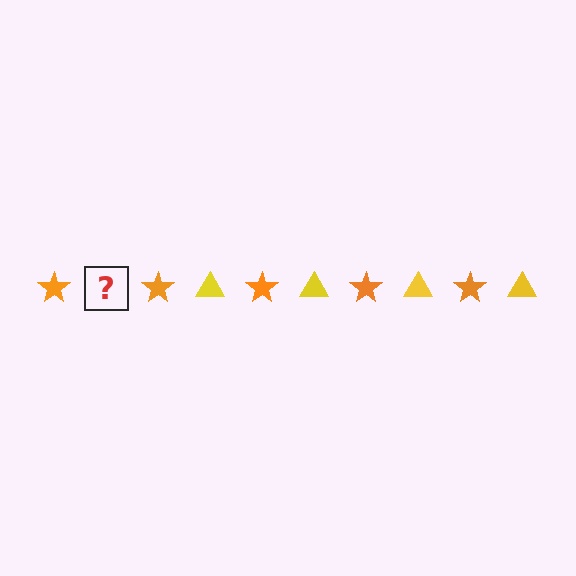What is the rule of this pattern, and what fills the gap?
The rule is that the pattern alternates between orange star and yellow triangle. The gap should be filled with a yellow triangle.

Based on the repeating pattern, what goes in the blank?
The blank should be a yellow triangle.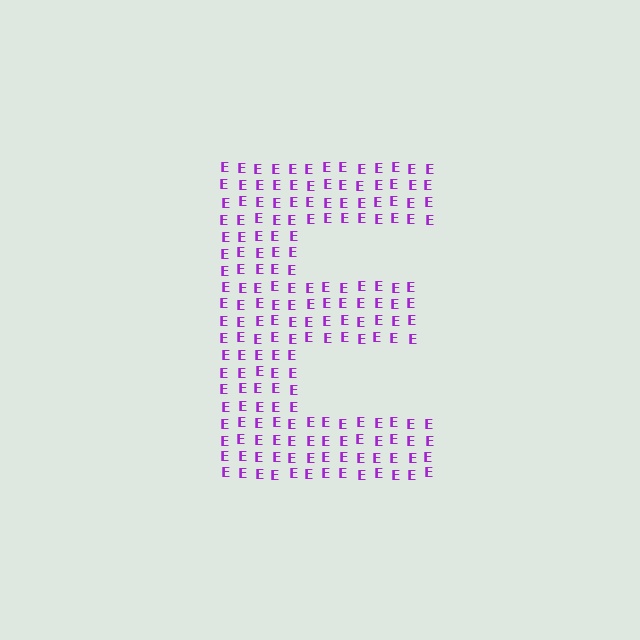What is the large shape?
The large shape is the letter E.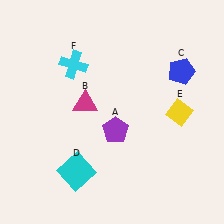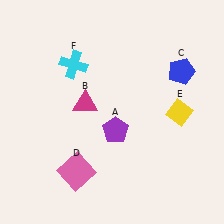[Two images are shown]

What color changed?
The square (D) changed from cyan in Image 1 to pink in Image 2.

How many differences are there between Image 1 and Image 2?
There is 1 difference between the two images.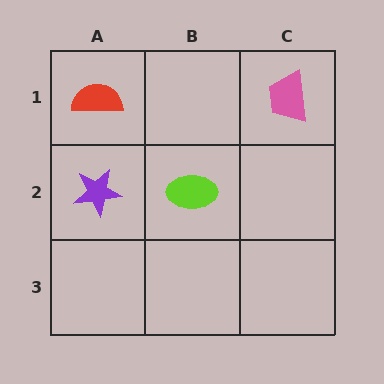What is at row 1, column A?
A red semicircle.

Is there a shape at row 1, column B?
No, that cell is empty.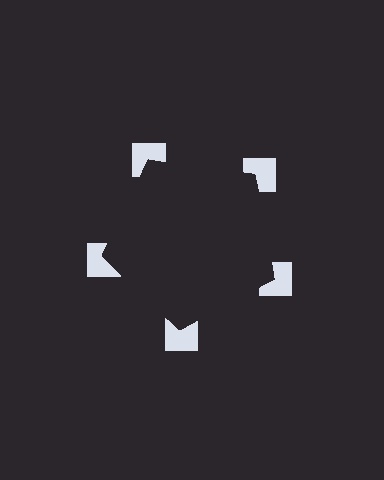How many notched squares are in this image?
There are 5 — one at each vertex of the illusory pentagon.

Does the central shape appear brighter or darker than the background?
It typically appears slightly darker than the background, even though no actual brightness change is drawn.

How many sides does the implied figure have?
5 sides.